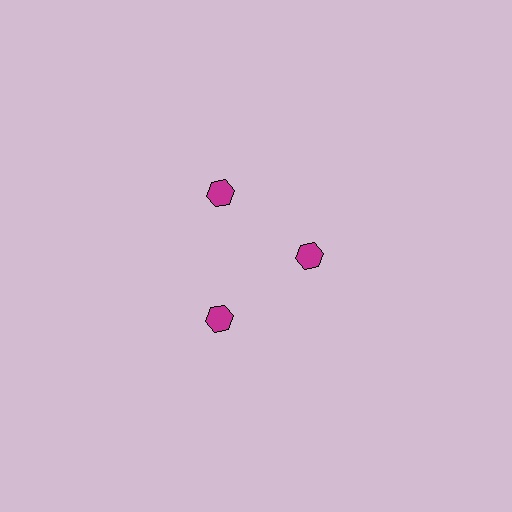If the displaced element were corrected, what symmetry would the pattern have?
It would have 3-fold rotational symmetry — the pattern would map onto itself every 120 degrees.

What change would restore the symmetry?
The symmetry would be restored by moving it outward, back onto the ring so that all 3 hexagons sit at equal angles and equal distance from the center.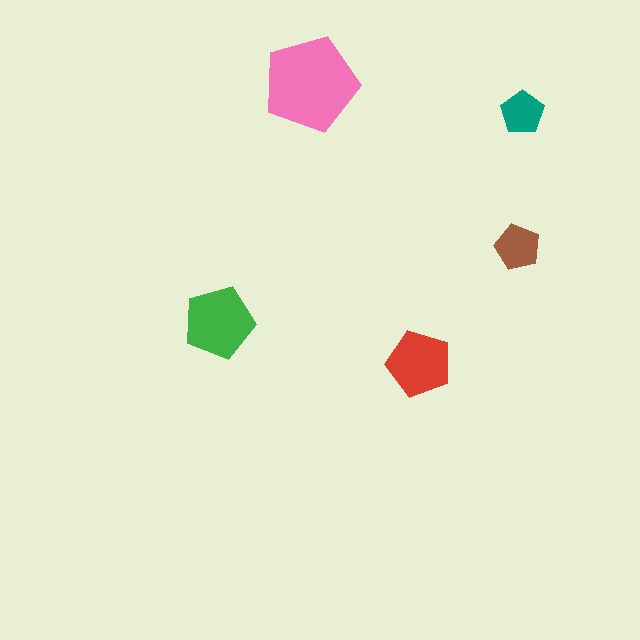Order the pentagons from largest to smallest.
the pink one, the green one, the red one, the brown one, the teal one.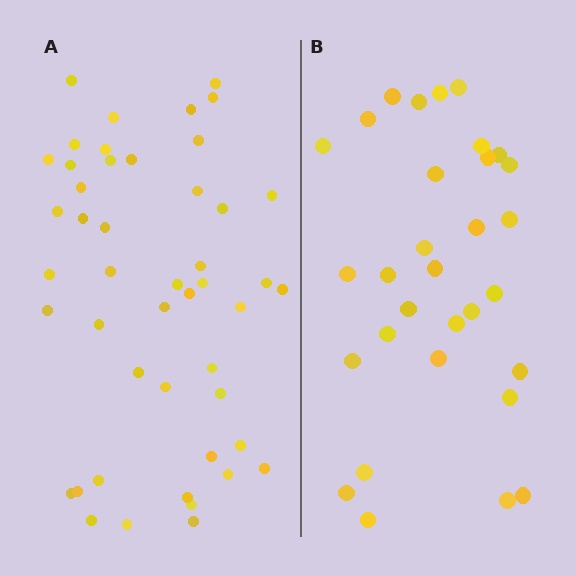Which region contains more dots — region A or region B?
Region A (the left region) has more dots.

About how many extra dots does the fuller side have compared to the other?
Region A has approximately 15 more dots than region B.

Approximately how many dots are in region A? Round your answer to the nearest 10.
About 50 dots. (The exact count is 47, which rounds to 50.)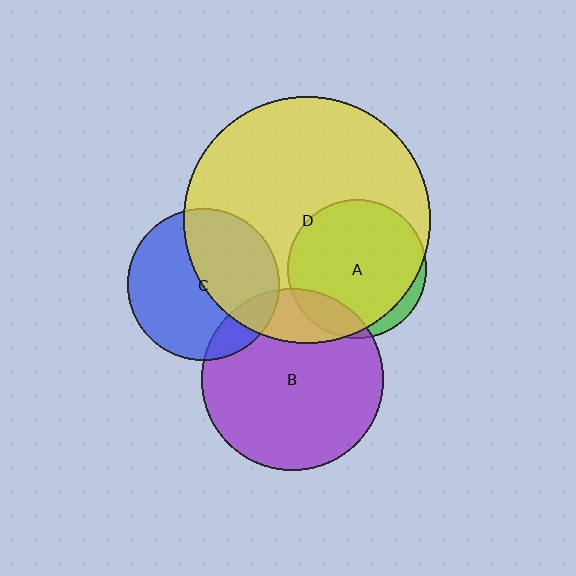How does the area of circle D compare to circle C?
Approximately 2.7 times.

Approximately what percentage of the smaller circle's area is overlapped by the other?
Approximately 15%.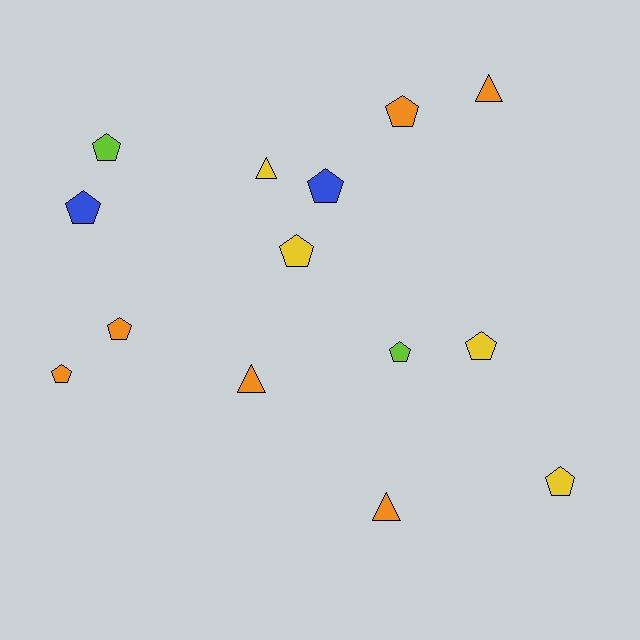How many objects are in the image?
There are 14 objects.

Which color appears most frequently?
Orange, with 6 objects.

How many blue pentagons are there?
There are 2 blue pentagons.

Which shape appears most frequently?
Pentagon, with 10 objects.